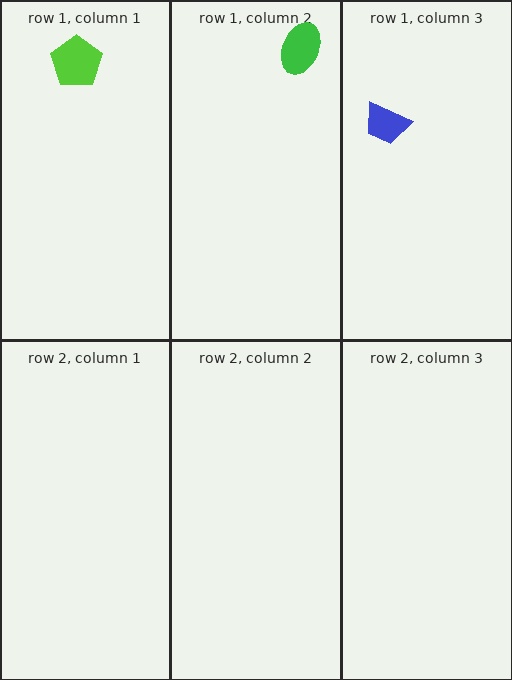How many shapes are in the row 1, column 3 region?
1.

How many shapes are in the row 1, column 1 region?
1.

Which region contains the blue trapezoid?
The row 1, column 3 region.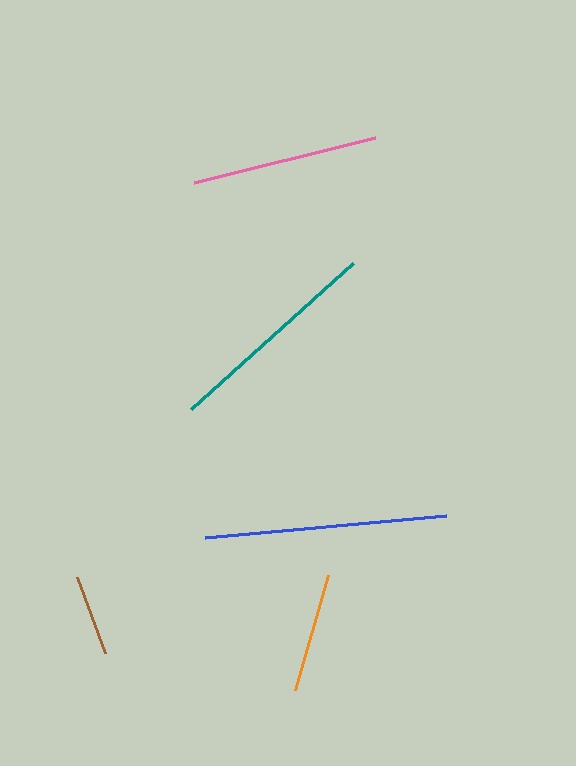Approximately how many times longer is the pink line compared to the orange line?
The pink line is approximately 1.5 times the length of the orange line.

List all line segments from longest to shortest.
From longest to shortest: blue, teal, pink, orange, brown.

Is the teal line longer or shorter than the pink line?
The teal line is longer than the pink line.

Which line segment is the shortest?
The brown line is the shortest at approximately 81 pixels.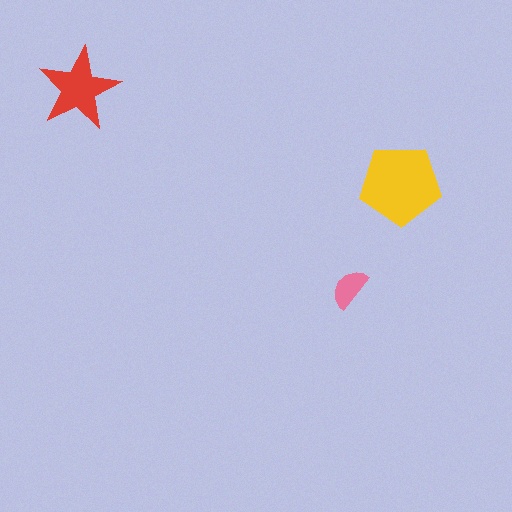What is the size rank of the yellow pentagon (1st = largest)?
1st.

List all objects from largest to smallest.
The yellow pentagon, the red star, the pink semicircle.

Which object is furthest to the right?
The yellow pentagon is rightmost.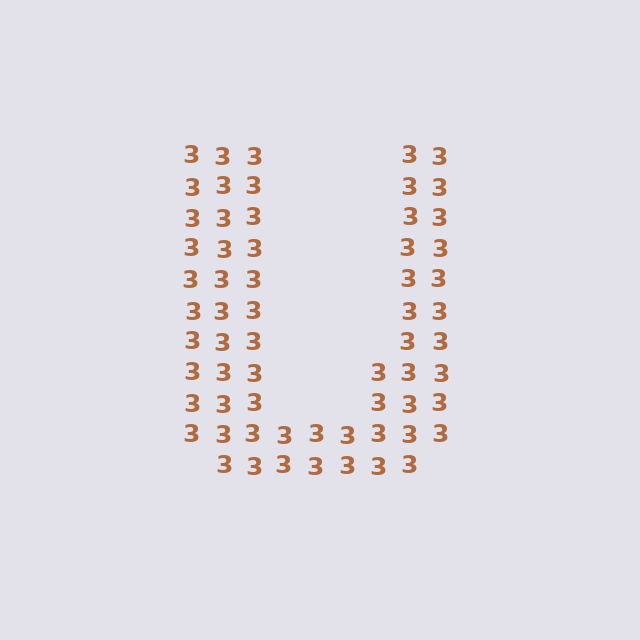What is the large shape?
The large shape is the letter U.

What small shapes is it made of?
It is made of small digit 3's.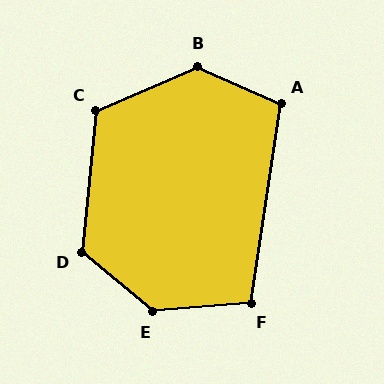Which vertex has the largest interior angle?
E, at approximately 135 degrees.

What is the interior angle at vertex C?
Approximately 120 degrees (obtuse).